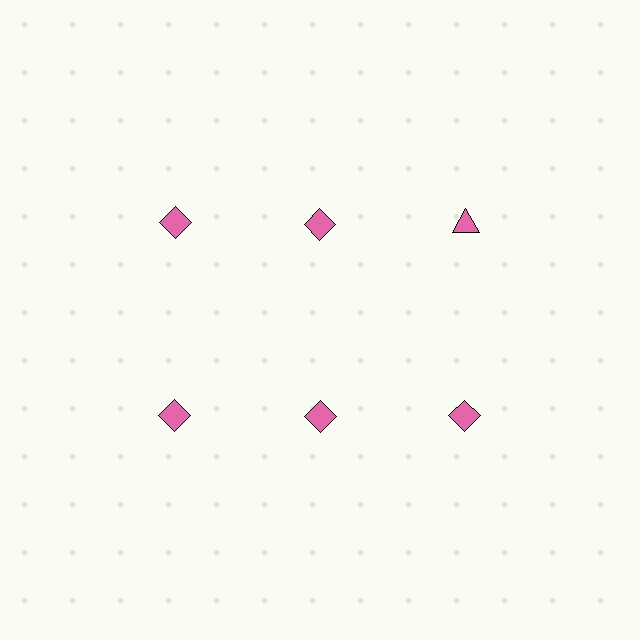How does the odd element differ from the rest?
It has a different shape: triangle instead of diamond.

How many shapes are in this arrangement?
There are 6 shapes arranged in a grid pattern.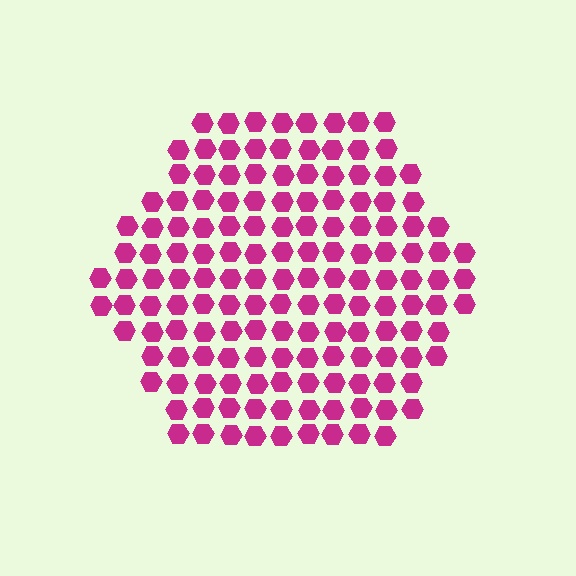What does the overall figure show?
The overall figure shows a hexagon.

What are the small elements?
The small elements are hexagons.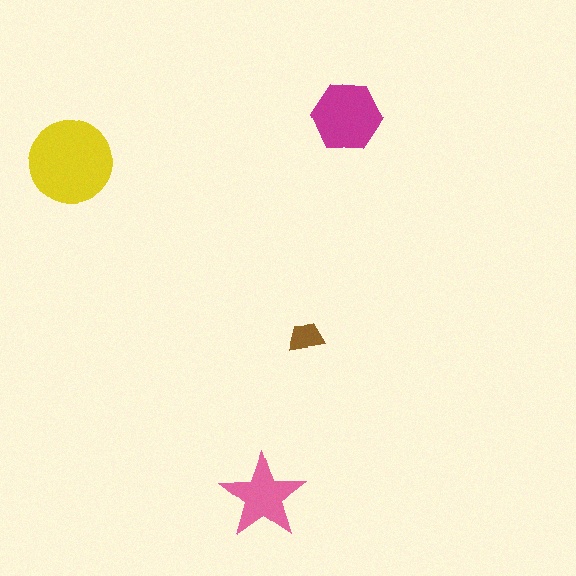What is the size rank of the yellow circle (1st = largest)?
1st.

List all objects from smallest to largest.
The brown trapezoid, the pink star, the magenta hexagon, the yellow circle.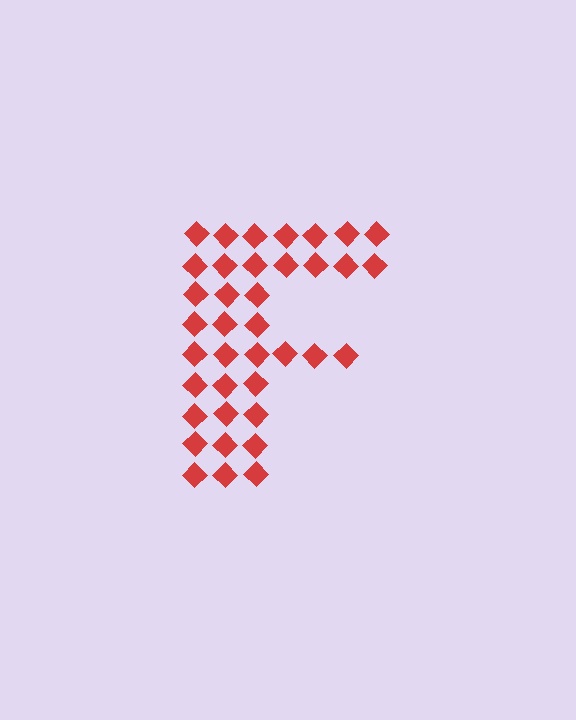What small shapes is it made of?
It is made of small diamonds.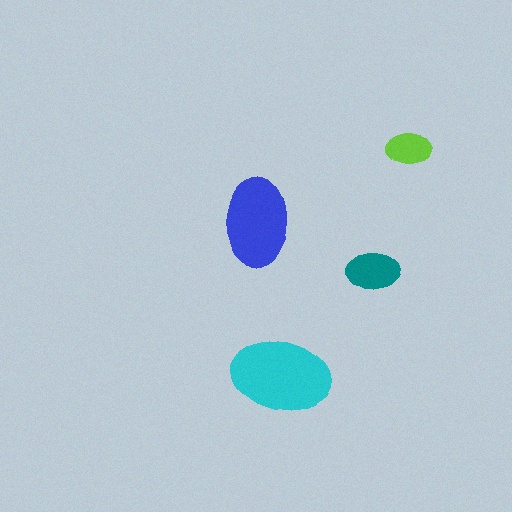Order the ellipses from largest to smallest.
the cyan one, the blue one, the teal one, the lime one.